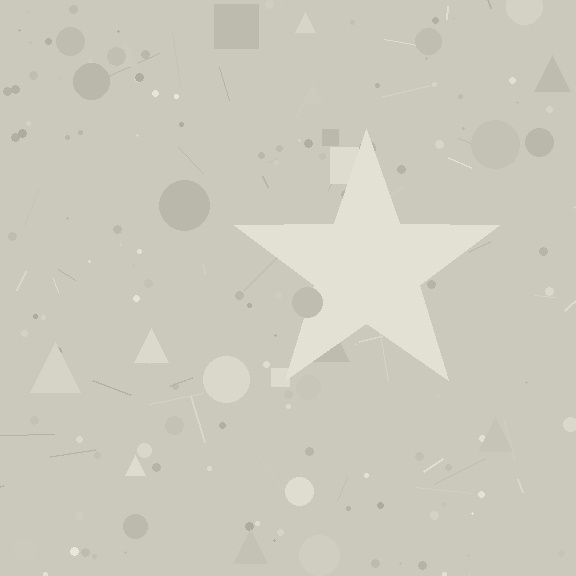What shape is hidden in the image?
A star is hidden in the image.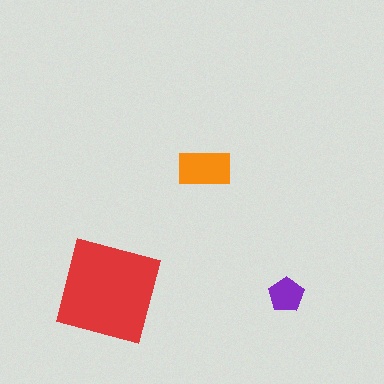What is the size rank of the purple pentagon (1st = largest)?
3rd.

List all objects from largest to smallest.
The red square, the orange rectangle, the purple pentagon.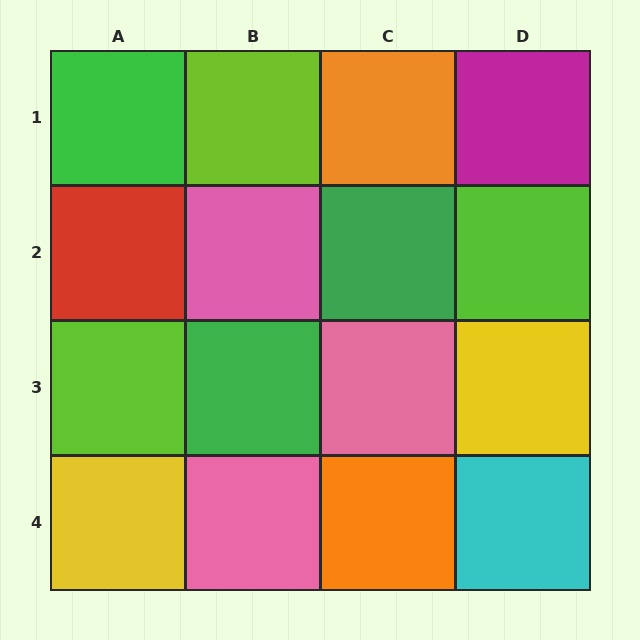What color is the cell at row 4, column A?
Yellow.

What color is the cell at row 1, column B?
Lime.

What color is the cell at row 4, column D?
Cyan.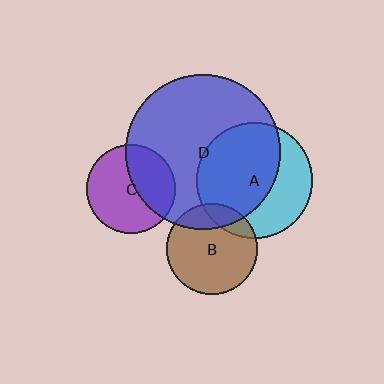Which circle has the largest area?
Circle D (blue).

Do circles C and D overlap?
Yes.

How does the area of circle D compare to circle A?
Approximately 1.8 times.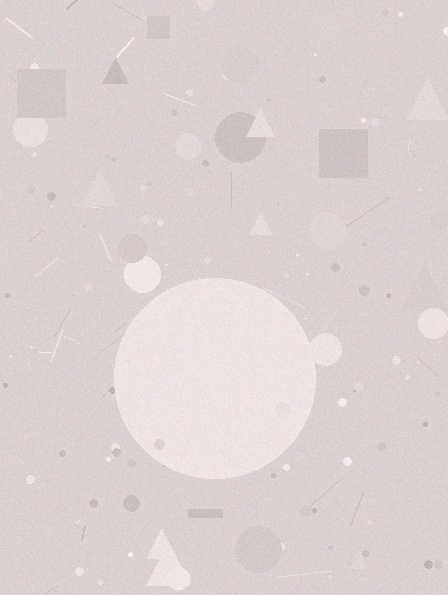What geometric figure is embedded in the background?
A circle is embedded in the background.